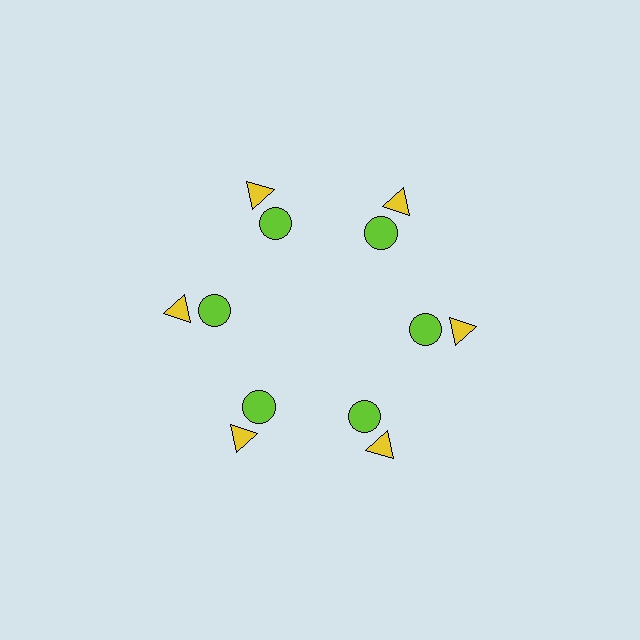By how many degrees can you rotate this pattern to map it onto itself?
The pattern maps onto itself every 60 degrees of rotation.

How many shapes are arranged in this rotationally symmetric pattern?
There are 12 shapes, arranged in 6 groups of 2.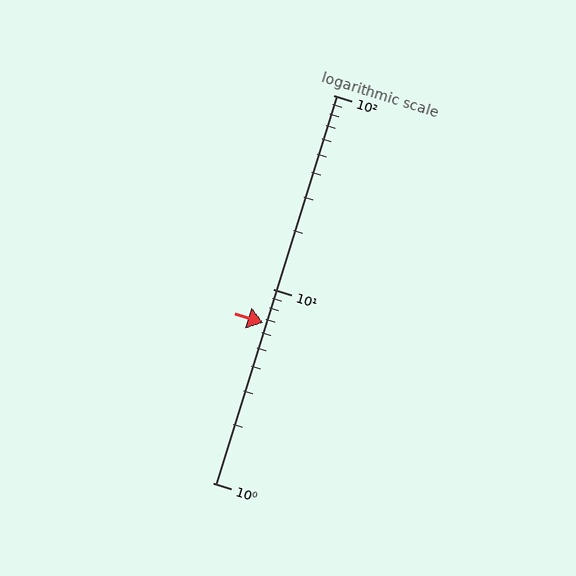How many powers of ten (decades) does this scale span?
The scale spans 2 decades, from 1 to 100.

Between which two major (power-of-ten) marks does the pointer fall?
The pointer is between 1 and 10.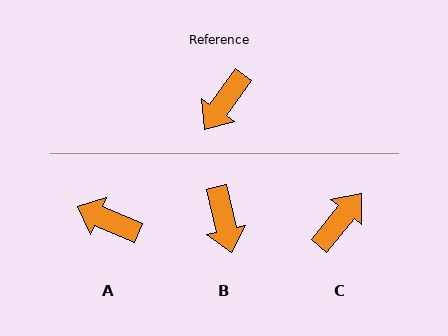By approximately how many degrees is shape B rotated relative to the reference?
Approximately 48 degrees counter-clockwise.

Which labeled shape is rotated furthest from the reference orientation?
C, about 176 degrees away.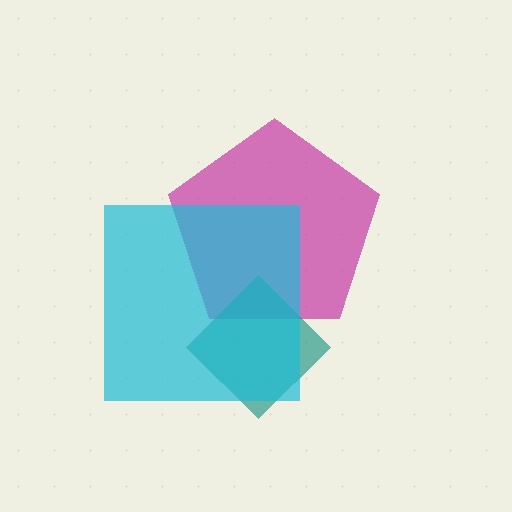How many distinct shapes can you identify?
There are 3 distinct shapes: a magenta pentagon, a teal diamond, a cyan square.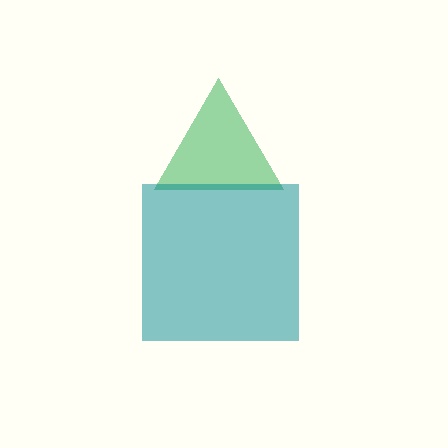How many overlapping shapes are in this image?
There are 2 overlapping shapes in the image.